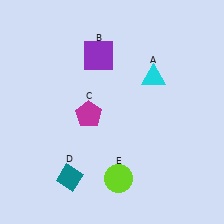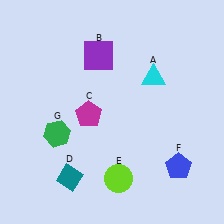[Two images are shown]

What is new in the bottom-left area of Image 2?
A green hexagon (G) was added in the bottom-left area of Image 2.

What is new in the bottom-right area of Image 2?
A blue pentagon (F) was added in the bottom-right area of Image 2.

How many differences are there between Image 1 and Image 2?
There are 2 differences between the two images.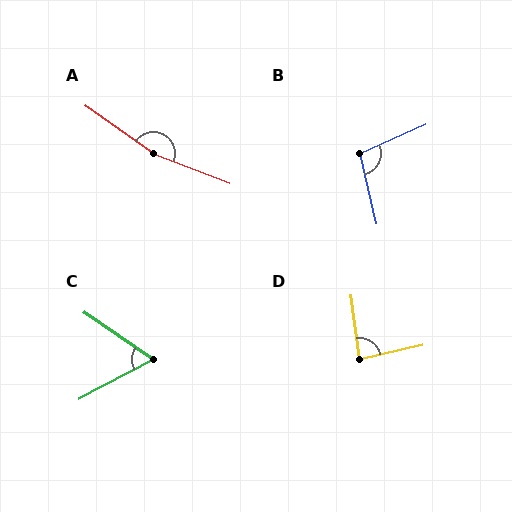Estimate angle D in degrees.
Approximately 85 degrees.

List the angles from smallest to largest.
C (62°), D (85°), B (101°), A (166°).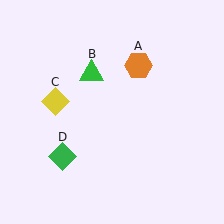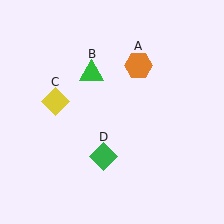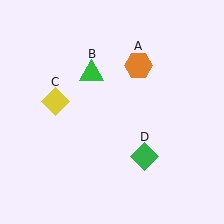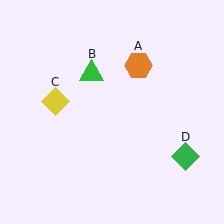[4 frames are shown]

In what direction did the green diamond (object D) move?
The green diamond (object D) moved right.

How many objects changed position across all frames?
1 object changed position: green diamond (object D).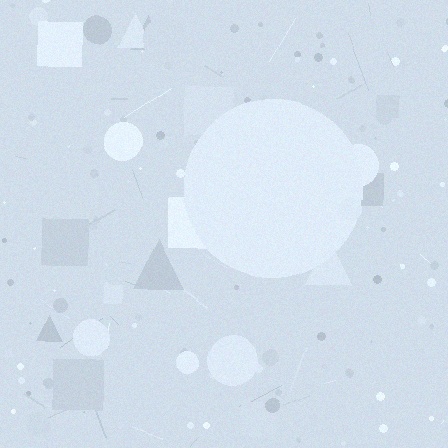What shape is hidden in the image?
A circle is hidden in the image.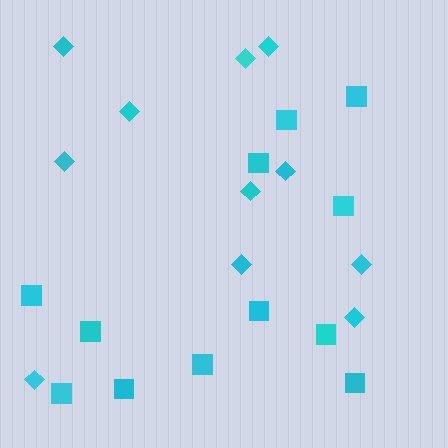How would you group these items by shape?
There are 2 groups: one group of squares (12) and one group of diamonds (11).